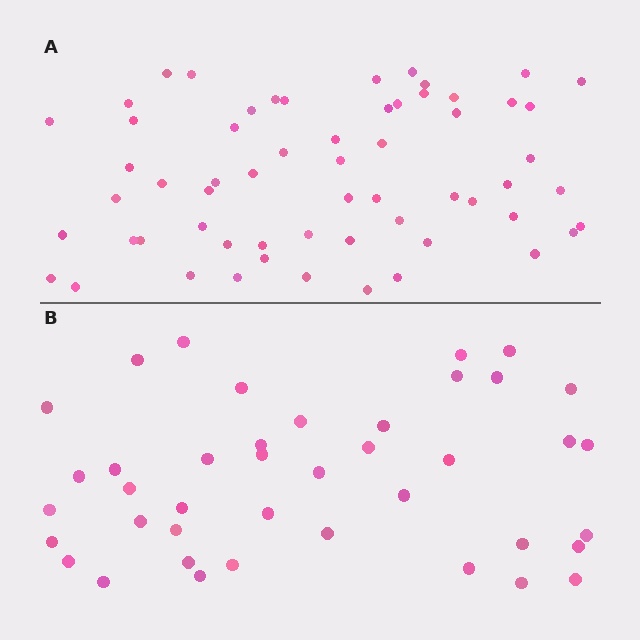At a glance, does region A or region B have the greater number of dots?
Region A (the top region) has more dots.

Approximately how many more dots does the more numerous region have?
Region A has approximately 20 more dots than region B.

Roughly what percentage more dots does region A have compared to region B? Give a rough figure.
About 45% more.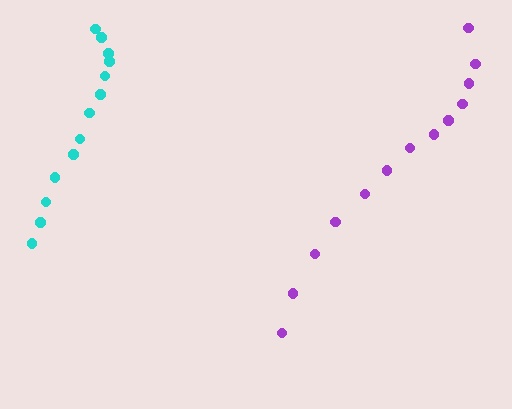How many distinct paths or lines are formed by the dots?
There are 2 distinct paths.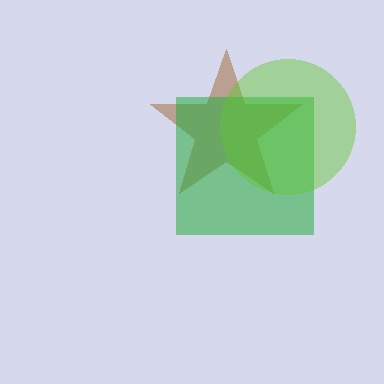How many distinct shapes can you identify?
There are 3 distinct shapes: a brown star, a green square, a lime circle.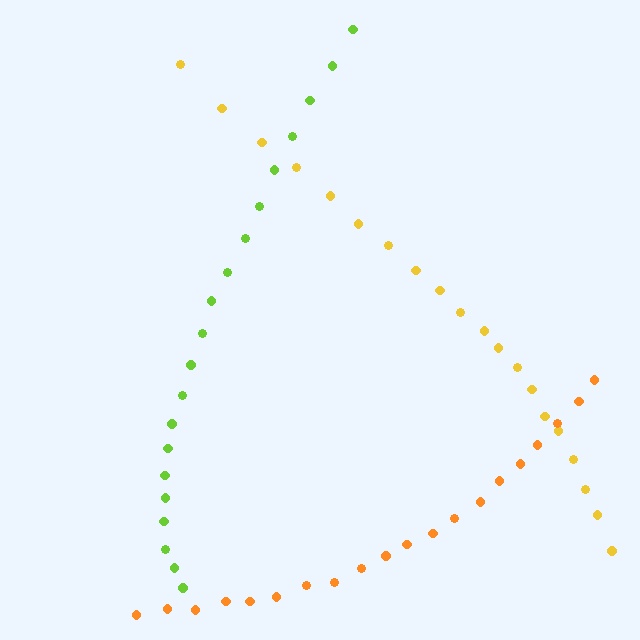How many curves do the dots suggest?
There are 3 distinct paths.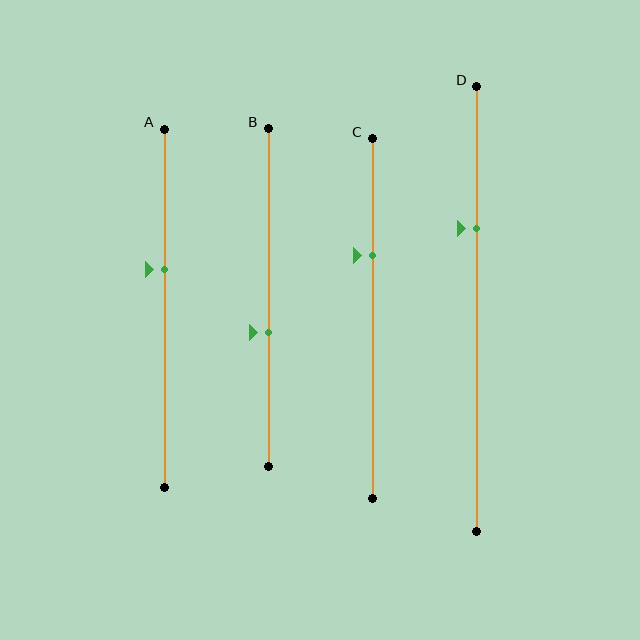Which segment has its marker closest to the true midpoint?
Segment B has its marker closest to the true midpoint.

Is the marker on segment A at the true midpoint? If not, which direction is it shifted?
No, the marker on segment A is shifted upward by about 11% of the segment length.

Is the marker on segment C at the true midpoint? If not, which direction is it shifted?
No, the marker on segment C is shifted upward by about 18% of the segment length.